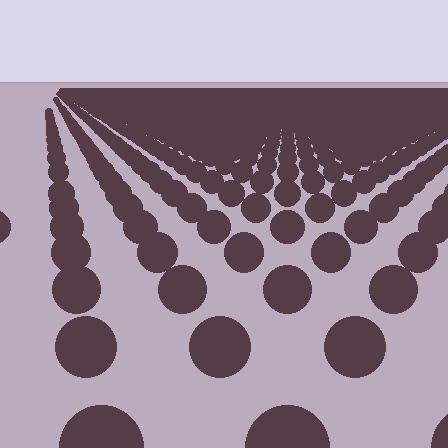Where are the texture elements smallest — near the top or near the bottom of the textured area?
Near the top.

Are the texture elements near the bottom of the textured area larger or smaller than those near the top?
Larger. Near the bottom, elements are closer to the viewer and appear at a bigger on-screen size.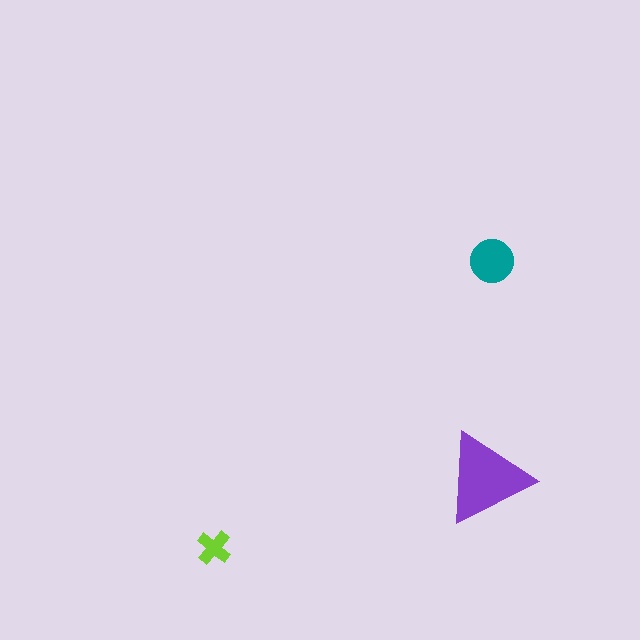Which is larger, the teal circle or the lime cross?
The teal circle.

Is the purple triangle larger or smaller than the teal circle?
Larger.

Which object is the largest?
The purple triangle.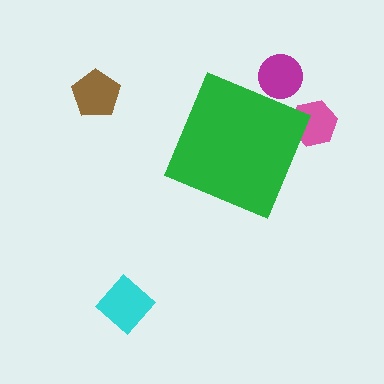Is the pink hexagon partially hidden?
Yes, the pink hexagon is partially hidden behind the green diamond.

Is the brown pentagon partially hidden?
No, the brown pentagon is fully visible.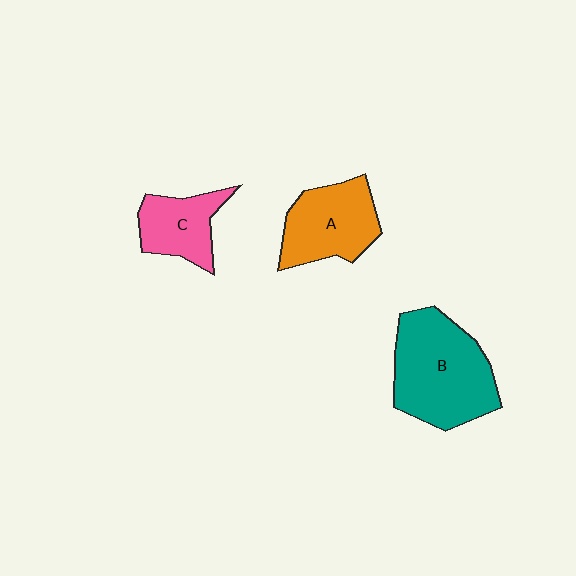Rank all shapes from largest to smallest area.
From largest to smallest: B (teal), A (orange), C (pink).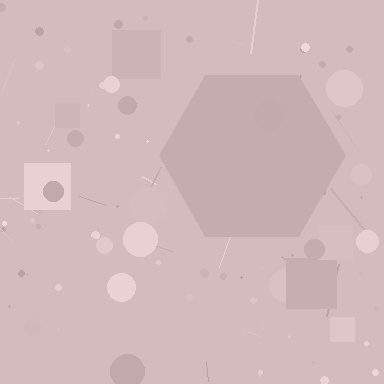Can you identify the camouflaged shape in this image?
The camouflaged shape is a hexagon.